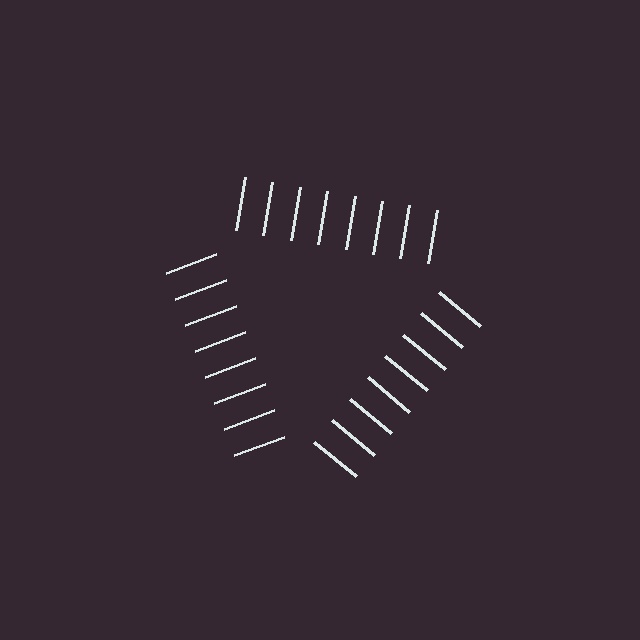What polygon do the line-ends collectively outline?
An illusory triangle — the line segments terminate on its edges but no continuous stroke is drawn.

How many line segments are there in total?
24 — 8 along each of the 3 edges.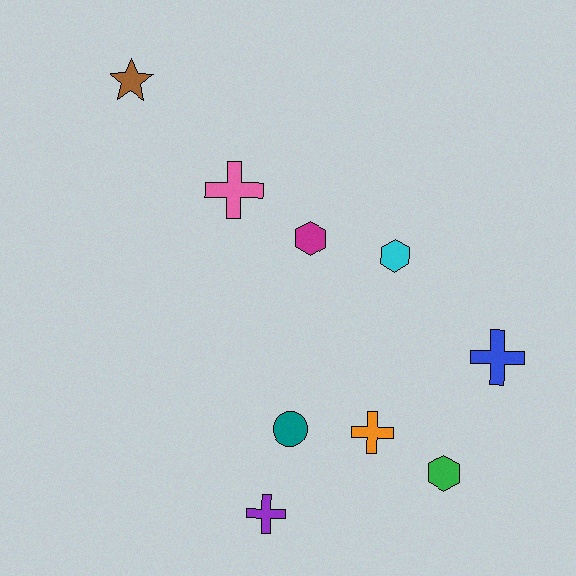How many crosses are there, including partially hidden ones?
There are 4 crosses.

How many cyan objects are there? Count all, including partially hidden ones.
There is 1 cyan object.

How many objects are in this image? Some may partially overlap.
There are 9 objects.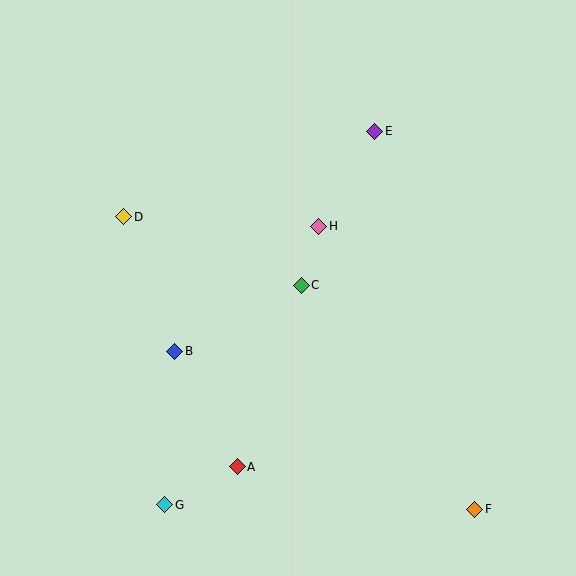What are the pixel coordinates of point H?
Point H is at (319, 226).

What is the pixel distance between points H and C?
The distance between H and C is 61 pixels.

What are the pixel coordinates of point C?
Point C is at (301, 285).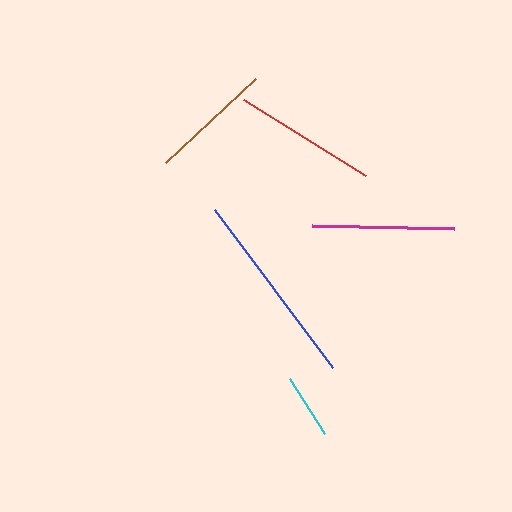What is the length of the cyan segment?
The cyan segment is approximately 64 pixels long.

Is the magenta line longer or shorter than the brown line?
The magenta line is longer than the brown line.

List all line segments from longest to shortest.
From longest to shortest: blue, red, magenta, brown, cyan.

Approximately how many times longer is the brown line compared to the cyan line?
The brown line is approximately 1.9 times the length of the cyan line.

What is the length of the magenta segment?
The magenta segment is approximately 142 pixels long.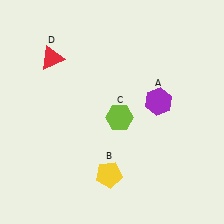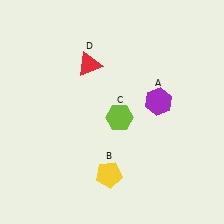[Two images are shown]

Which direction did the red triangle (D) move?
The red triangle (D) moved right.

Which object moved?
The red triangle (D) moved right.